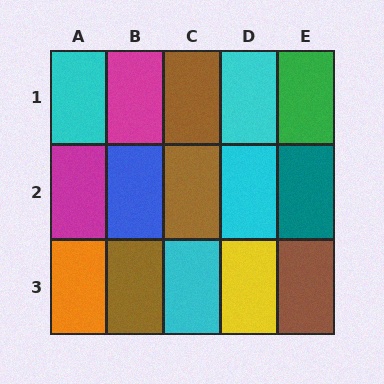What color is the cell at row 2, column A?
Magenta.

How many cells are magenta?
2 cells are magenta.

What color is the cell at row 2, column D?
Cyan.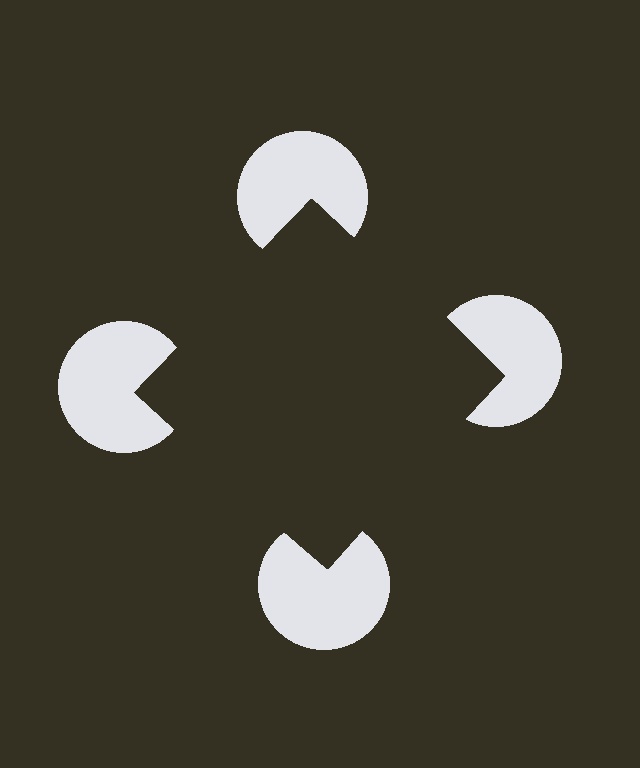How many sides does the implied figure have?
4 sides.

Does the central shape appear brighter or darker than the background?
It typically appears slightly darker than the background, even though no actual brightness change is drawn.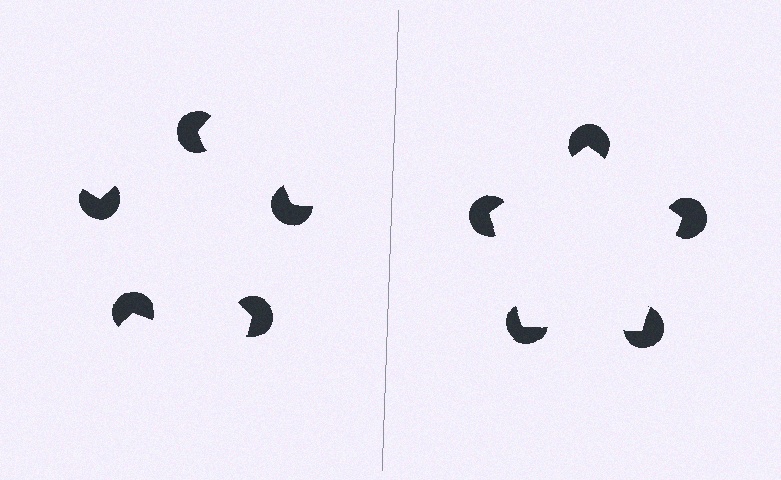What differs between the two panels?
The pac-man discs are positioned identically on both sides; only the wedge orientations differ. On the right they align to a pentagon; on the left they are misaligned.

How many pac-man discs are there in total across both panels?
10 — 5 on each side.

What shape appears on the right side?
An illusory pentagon.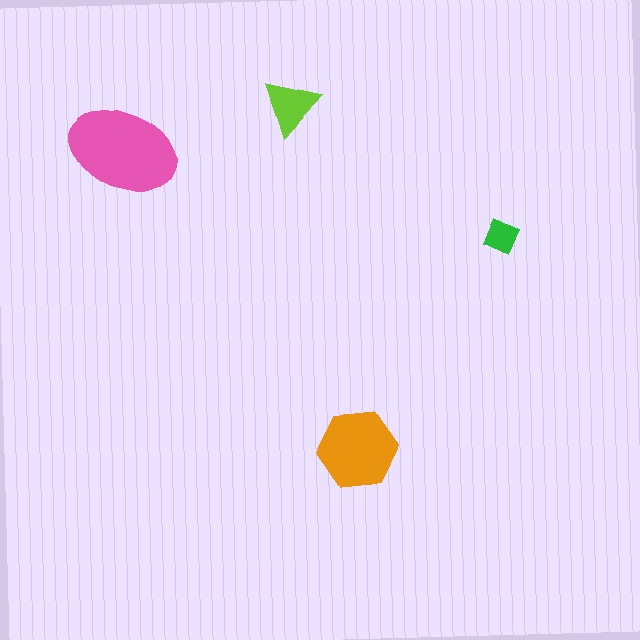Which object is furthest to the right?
The green square is rightmost.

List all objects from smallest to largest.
The green square, the lime triangle, the orange hexagon, the pink ellipse.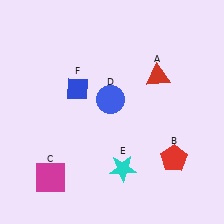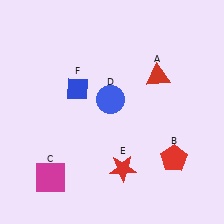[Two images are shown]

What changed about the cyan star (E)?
In Image 1, E is cyan. In Image 2, it changed to red.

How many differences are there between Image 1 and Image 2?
There is 1 difference between the two images.